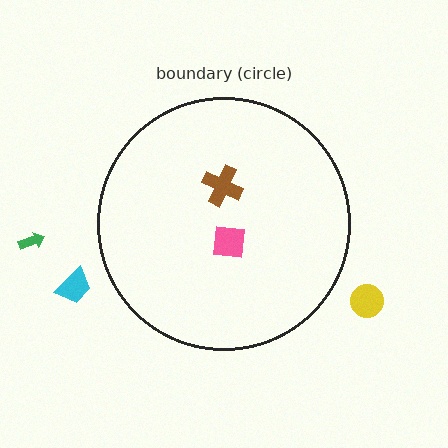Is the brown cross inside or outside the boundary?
Inside.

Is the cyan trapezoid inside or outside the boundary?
Outside.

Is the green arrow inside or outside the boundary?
Outside.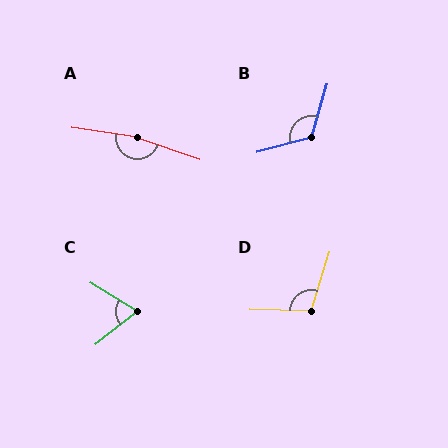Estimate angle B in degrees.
Approximately 121 degrees.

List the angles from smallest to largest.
C (70°), D (107°), B (121°), A (169°).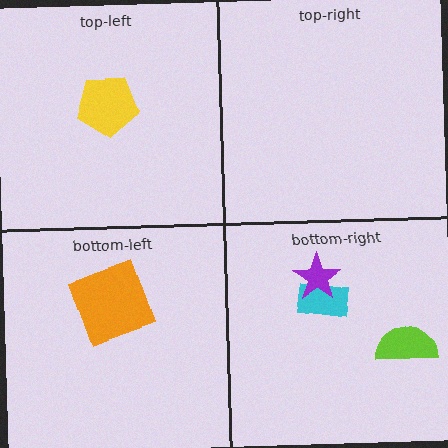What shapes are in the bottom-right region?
The cyan rectangle, the purple star, the lime semicircle.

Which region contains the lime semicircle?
The bottom-right region.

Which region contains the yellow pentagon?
The top-left region.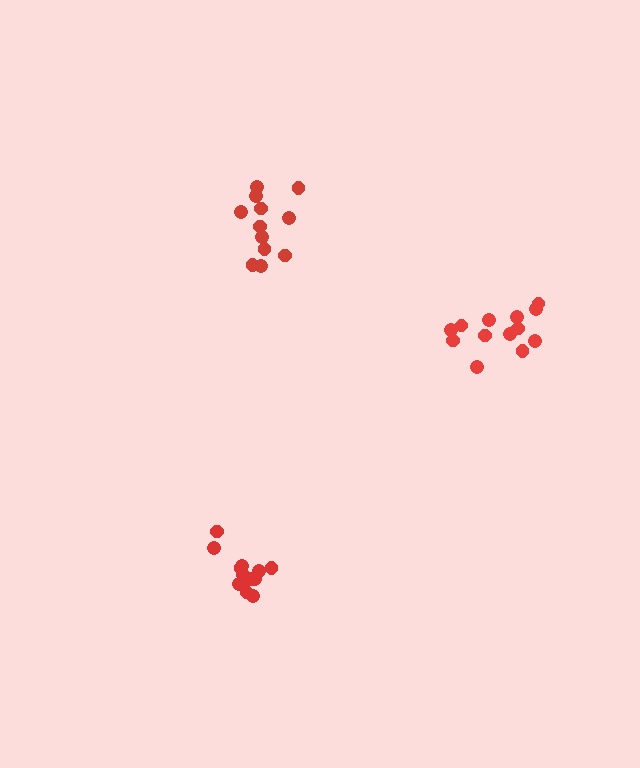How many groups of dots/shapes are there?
There are 3 groups.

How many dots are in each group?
Group 1: 13 dots, Group 2: 12 dots, Group 3: 13 dots (38 total).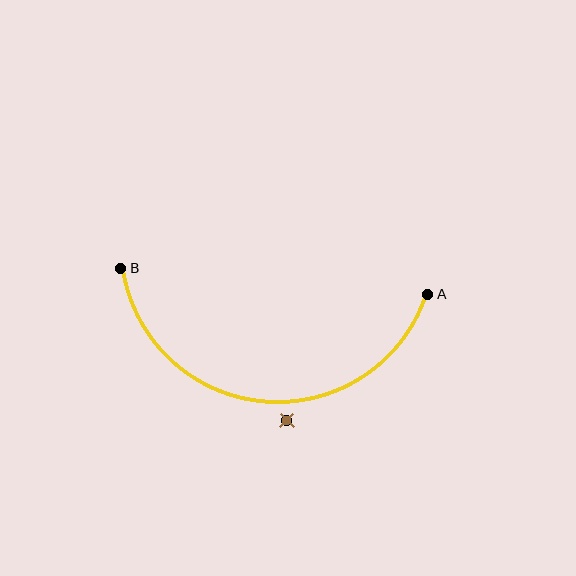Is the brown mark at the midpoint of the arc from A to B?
No — the brown mark does not lie on the arc at all. It sits slightly outside the curve.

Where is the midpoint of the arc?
The arc midpoint is the point on the curve farthest from the straight line joining A and B. It sits below that line.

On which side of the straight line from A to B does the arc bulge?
The arc bulges below the straight line connecting A and B.